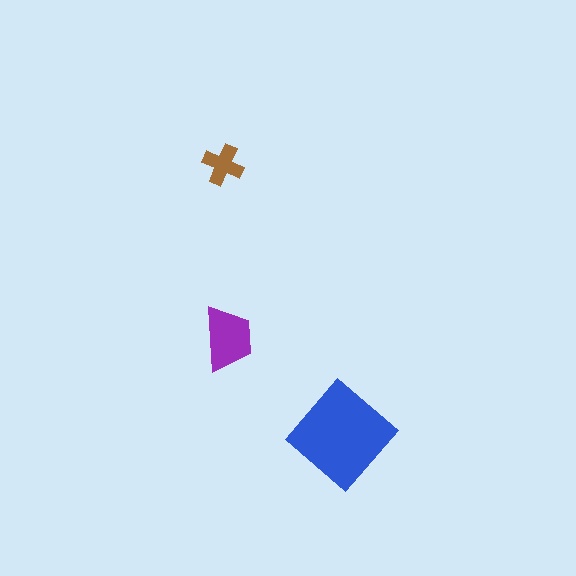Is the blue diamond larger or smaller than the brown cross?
Larger.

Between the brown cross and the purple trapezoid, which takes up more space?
The purple trapezoid.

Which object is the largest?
The blue diamond.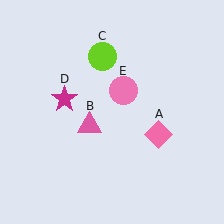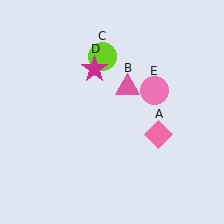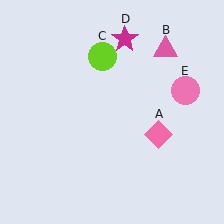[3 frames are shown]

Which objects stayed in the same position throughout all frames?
Pink diamond (object A) and lime circle (object C) remained stationary.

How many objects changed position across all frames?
3 objects changed position: pink triangle (object B), magenta star (object D), pink circle (object E).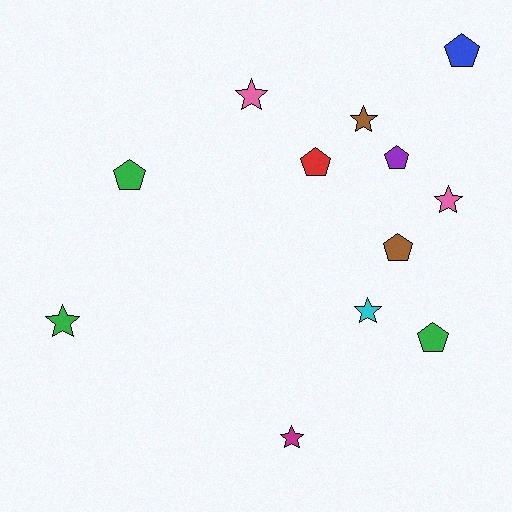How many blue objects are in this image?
There is 1 blue object.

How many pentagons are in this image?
There are 6 pentagons.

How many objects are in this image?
There are 12 objects.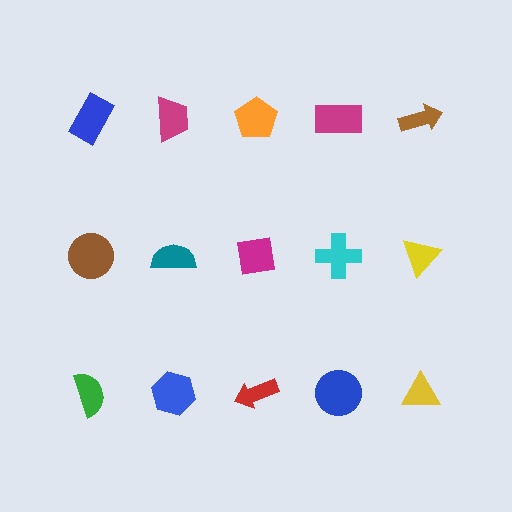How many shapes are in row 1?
5 shapes.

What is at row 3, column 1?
A green semicircle.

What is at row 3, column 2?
A blue hexagon.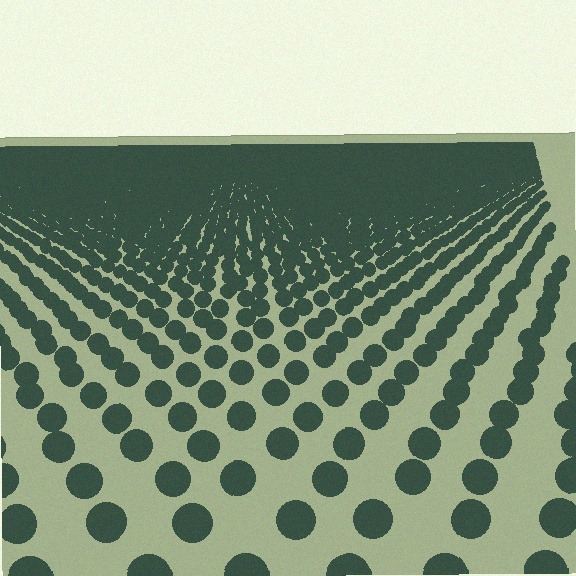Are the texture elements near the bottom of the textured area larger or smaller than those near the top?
Larger. Near the bottom, elements are closer to the viewer and appear at a bigger on-screen size.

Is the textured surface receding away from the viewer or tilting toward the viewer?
The surface is receding away from the viewer. Texture elements get smaller and denser toward the top.